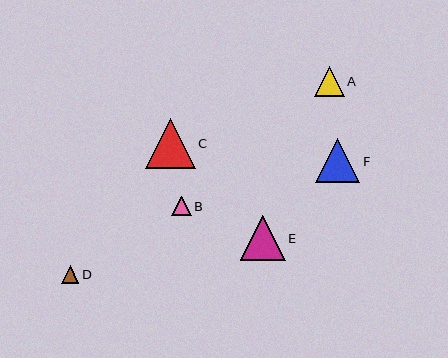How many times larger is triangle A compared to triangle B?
Triangle A is approximately 1.5 times the size of triangle B.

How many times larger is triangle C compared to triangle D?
Triangle C is approximately 2.8 times the size of triangle D.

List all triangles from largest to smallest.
From largest to smallest: C, E, F, A, B, D.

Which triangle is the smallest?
Triangle D is the smallest with a size of approximately 18 pixels.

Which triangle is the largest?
Triangle C is the largest with a size of approximately 50 pixels.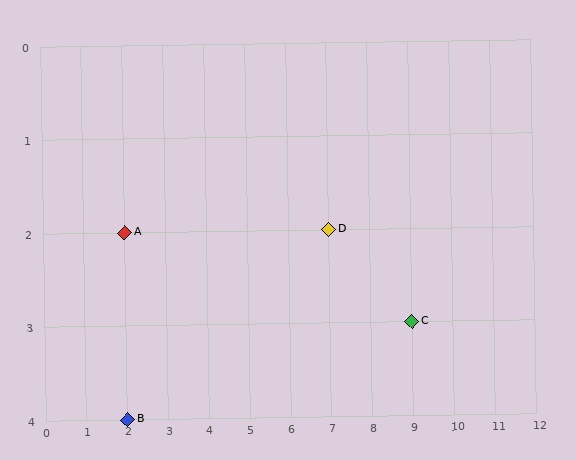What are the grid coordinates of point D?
Point D is at grid coordinates (7, 2).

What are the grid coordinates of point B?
Point B is at grid coordinates (2, 4).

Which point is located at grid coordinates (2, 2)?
Point A is at (2, 2).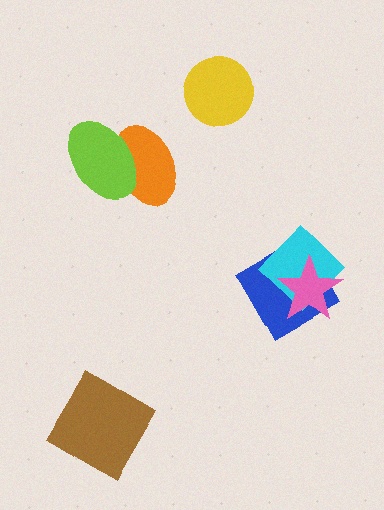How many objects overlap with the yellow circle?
0 objects overlap with the yellow circle.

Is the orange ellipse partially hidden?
Yes, it is partially covered by another shape.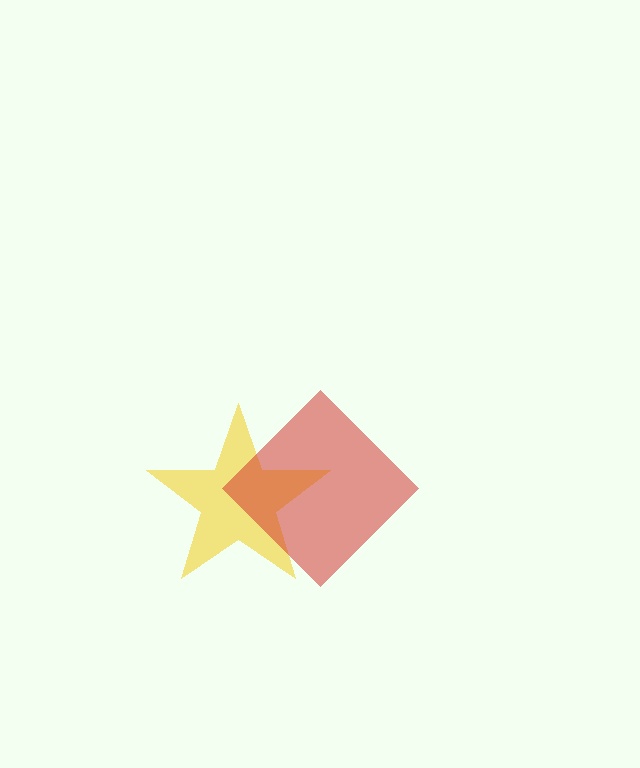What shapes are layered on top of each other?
The layered shapes are: a yellow star, a red diamond.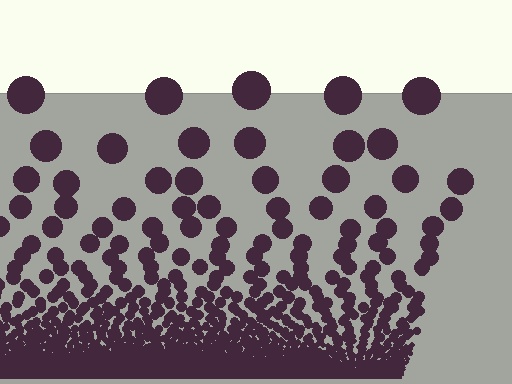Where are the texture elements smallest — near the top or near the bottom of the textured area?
Near the bottom.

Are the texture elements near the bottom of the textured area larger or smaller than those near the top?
Smaller. The gradient is inverted — elements near the bottom are smaller and denser.